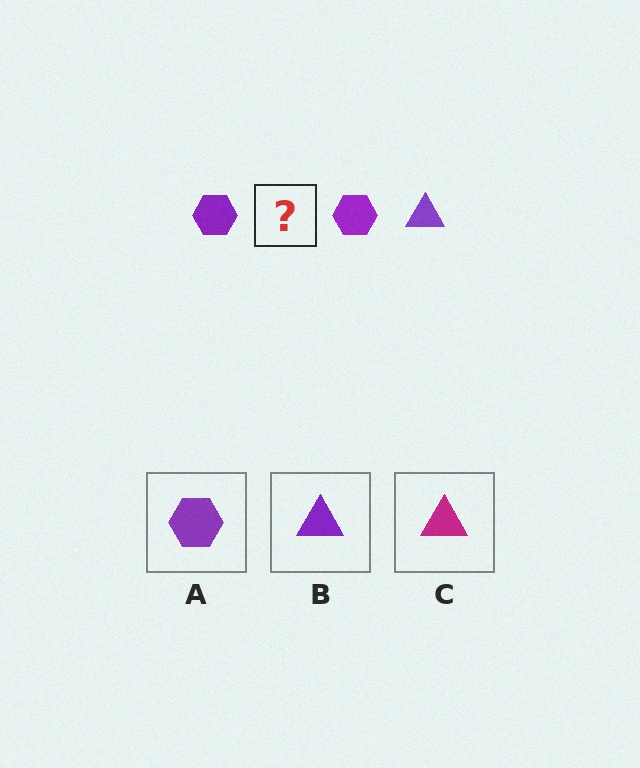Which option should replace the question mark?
Option B.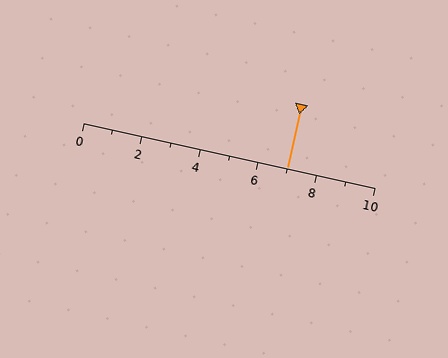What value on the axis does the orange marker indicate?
The marker indicates approximately 7.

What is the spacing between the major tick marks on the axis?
The major ticks are spaced 2 apart.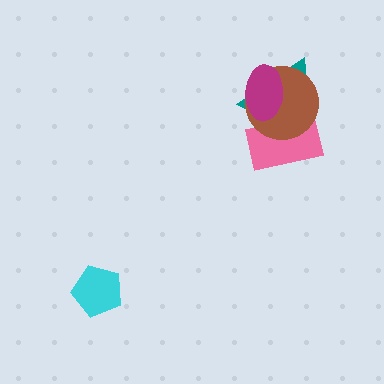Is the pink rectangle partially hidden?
Yes, it is partially covered by another shape.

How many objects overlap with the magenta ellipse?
3 objects overlap with the magenta ellipse.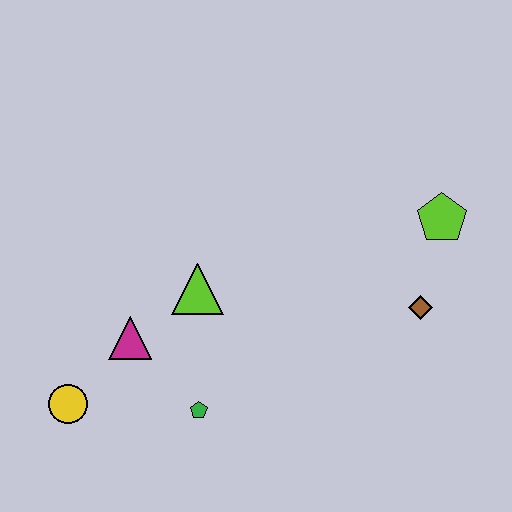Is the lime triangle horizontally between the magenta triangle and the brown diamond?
Yes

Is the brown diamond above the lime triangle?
No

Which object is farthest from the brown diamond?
The yellow circle is farthest from the brown diamond.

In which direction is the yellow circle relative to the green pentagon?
The yellow circle is to the left of the green pentagon.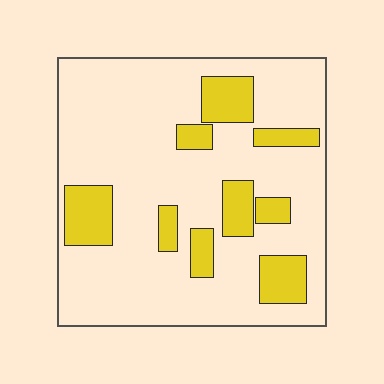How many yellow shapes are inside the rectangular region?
9.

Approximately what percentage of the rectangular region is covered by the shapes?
Approximately 20%.